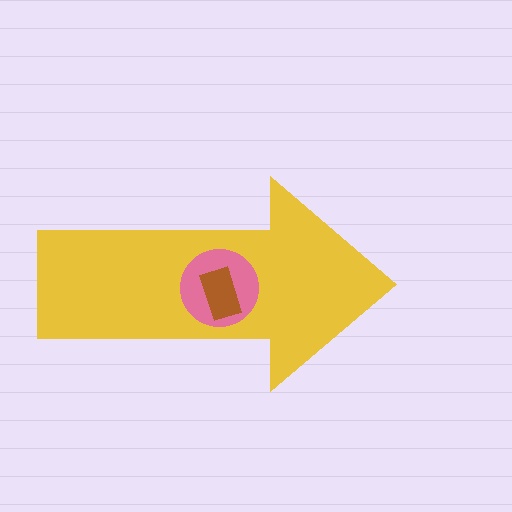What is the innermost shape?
The brown rectangle.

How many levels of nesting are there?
3.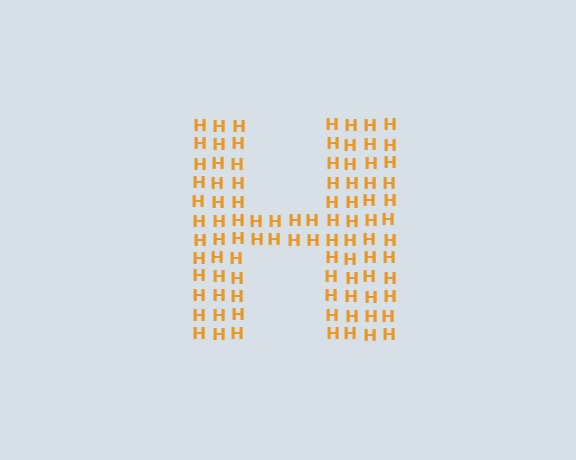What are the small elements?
The small elements are letter H's.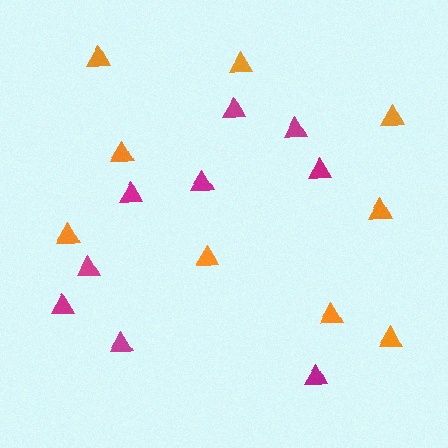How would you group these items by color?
There are 2 groups: one group of magenta triangles (9) and one group of orange triangles (9).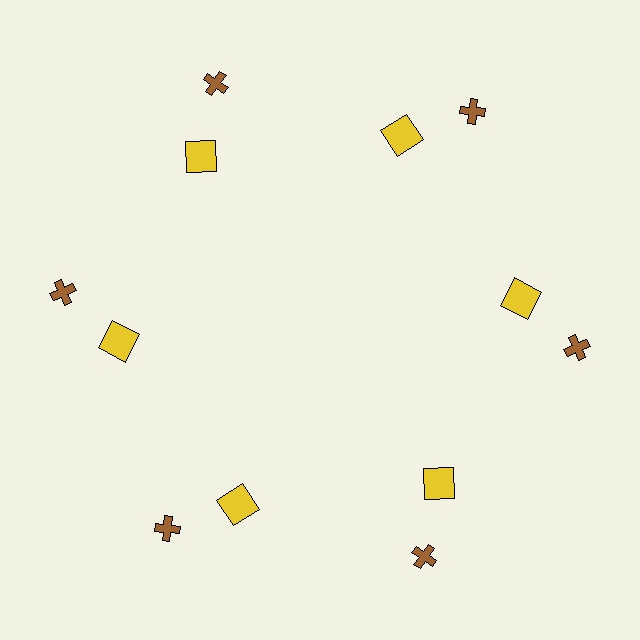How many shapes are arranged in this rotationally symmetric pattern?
There are 12 shapes, arranged in 6 groups of 2.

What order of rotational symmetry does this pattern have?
This pattern has 6-fold rotational symmetry.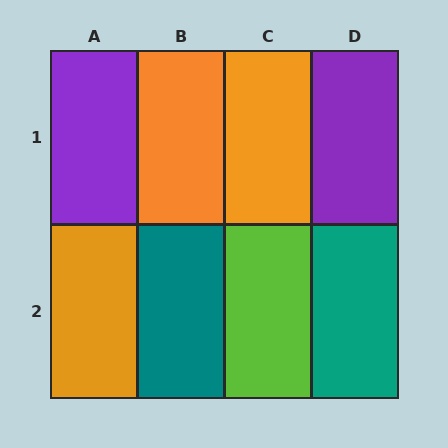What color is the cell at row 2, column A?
Orange.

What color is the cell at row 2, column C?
Lime.